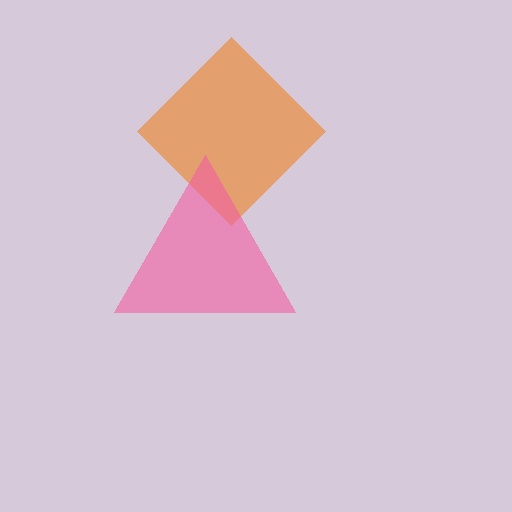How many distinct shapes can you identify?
There are 2 distinct shapes: an orange diamond, a pink triangle.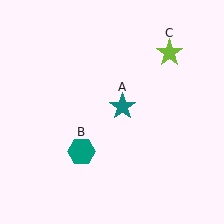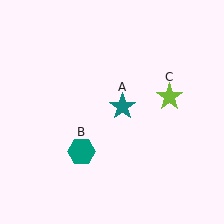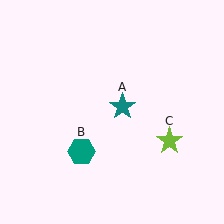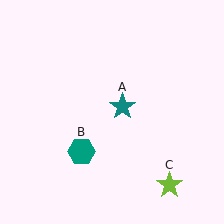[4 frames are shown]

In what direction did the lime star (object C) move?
The lime star (object C) moved down.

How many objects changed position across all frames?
1 object changed position: lime star (object C).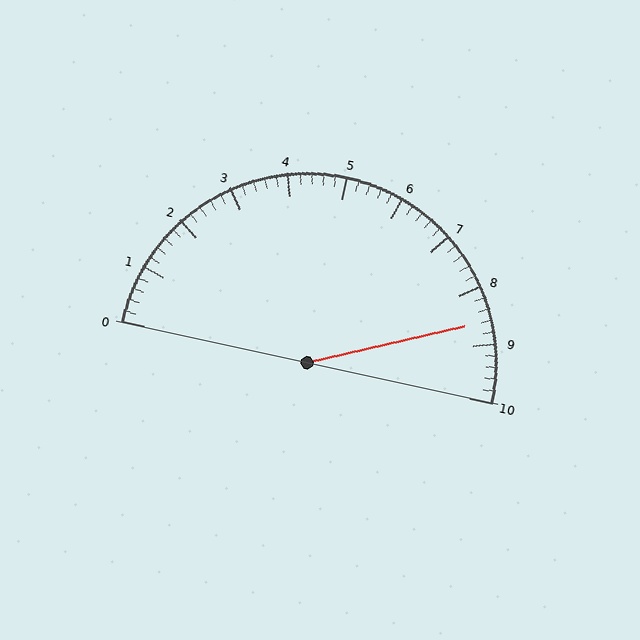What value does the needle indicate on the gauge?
The needle indicates approximately 8.6.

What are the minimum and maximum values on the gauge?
The gauge ranges from 0 to 10.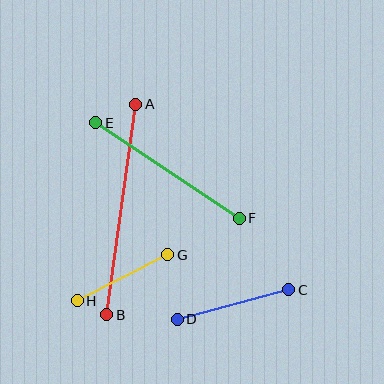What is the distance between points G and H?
The distance is approximately 101 pixels.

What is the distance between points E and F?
The distance is approximately 172 pixels.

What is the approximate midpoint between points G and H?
The midpoint is at approximately (122, 278) pixels.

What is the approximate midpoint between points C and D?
The midpoint is at approximately (233, 305) pixels.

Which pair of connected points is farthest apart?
Points A and B are farthest apart.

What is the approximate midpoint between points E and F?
The midpoint is at approximately (167, 171) pixels.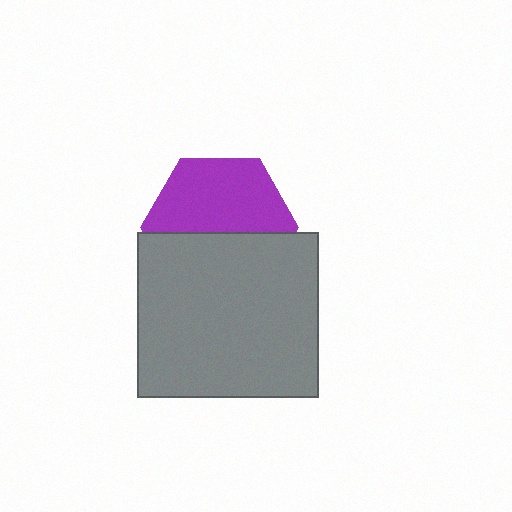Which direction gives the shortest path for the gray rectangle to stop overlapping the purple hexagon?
Moving down gives the shortest separation.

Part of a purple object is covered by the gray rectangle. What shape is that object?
It is a hexagon.